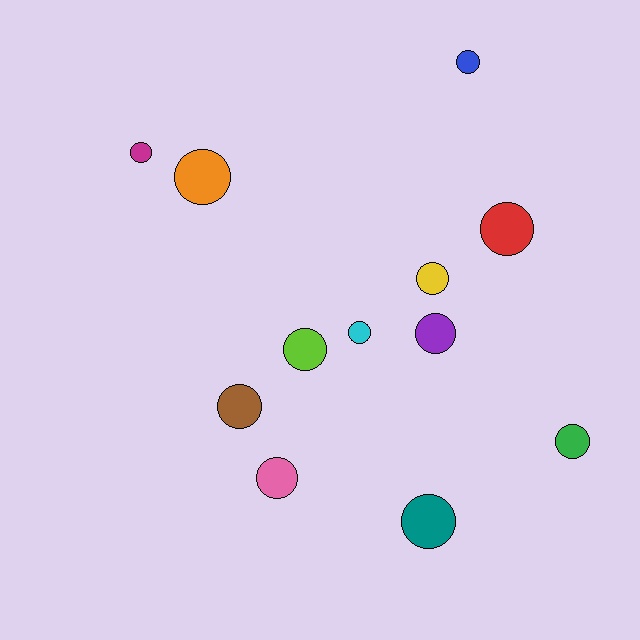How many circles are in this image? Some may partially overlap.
There are 12 circles.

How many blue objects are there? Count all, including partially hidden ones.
There is 1 blue object.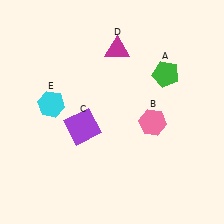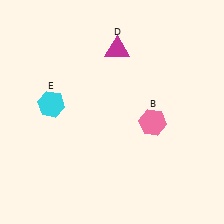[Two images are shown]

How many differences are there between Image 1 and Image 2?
There are 2 differences between the two images.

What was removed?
The green pentagon (A), the purple square (C) were removed in Image 2.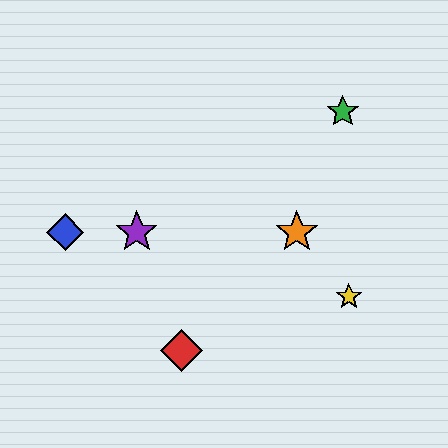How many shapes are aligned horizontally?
3 shapes (the blue diamond, the purple star, the orange star) are aligned horizontally.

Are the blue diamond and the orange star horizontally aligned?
Yes, both are at y≈232.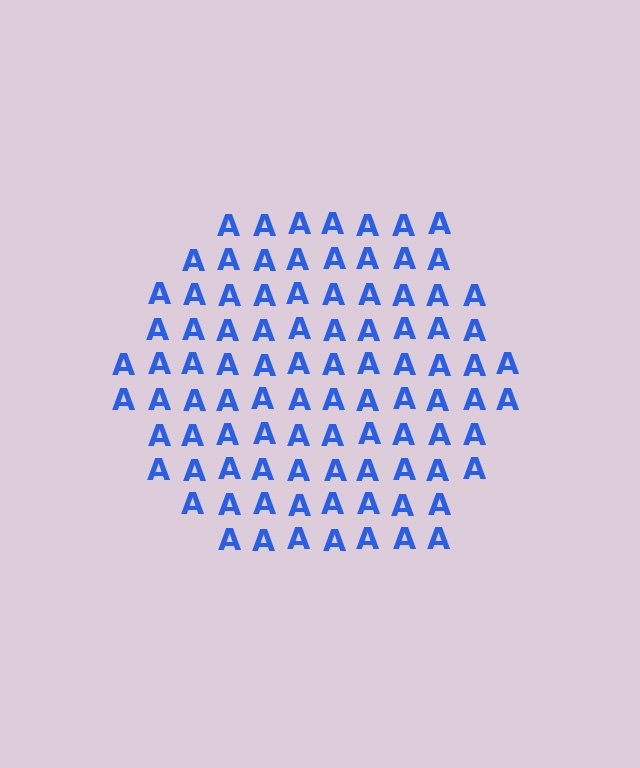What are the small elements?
The small elements are letter A's.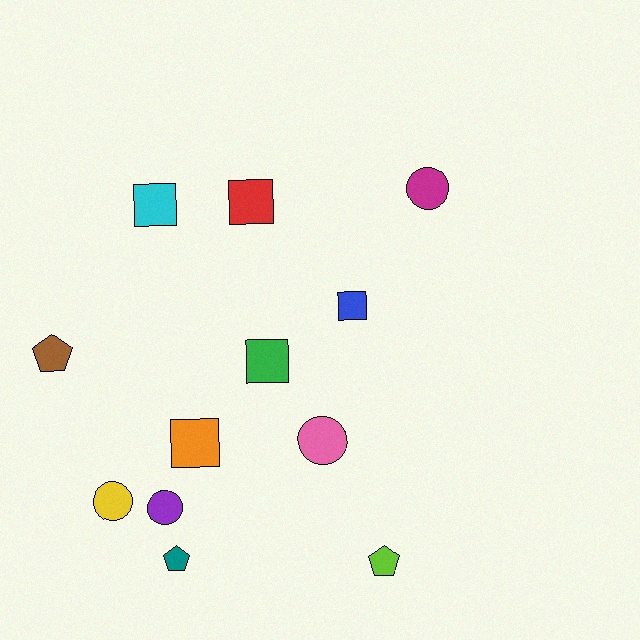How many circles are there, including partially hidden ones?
There are 4 circles.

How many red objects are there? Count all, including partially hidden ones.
There is 1 red object.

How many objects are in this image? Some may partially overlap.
There are 12 objects.